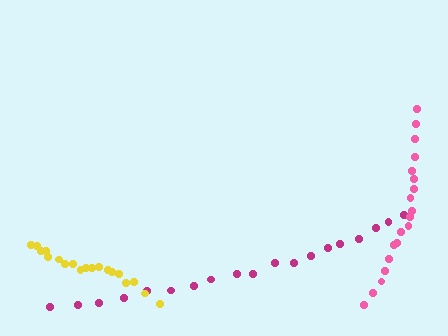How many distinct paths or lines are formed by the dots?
There are 3 distinct paths.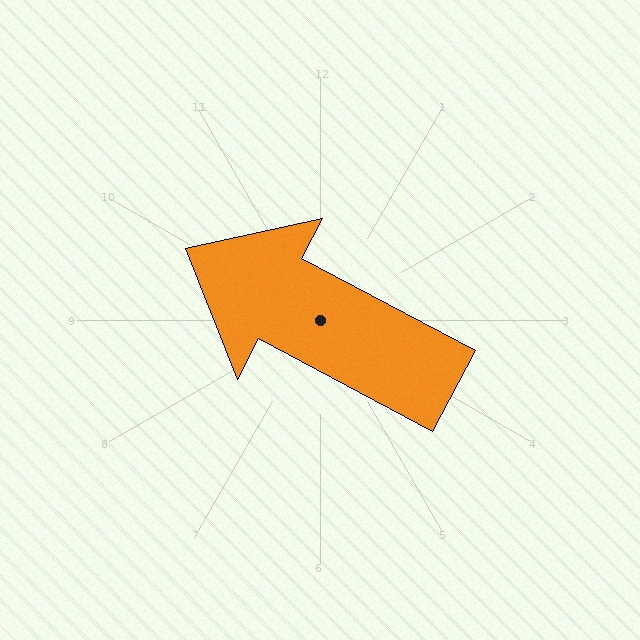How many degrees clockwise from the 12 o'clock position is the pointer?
Approximately 298 degrees.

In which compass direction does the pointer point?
Northwest.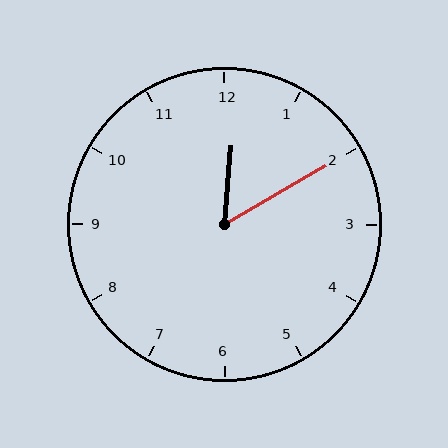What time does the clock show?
12:10.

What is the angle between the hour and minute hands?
Approximately 55 degrees.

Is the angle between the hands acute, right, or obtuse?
It is acute.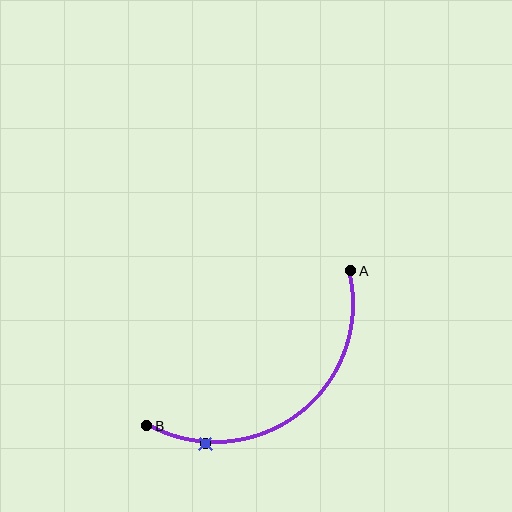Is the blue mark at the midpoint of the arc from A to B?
No. The blue mark lies on the arc but is closer to endpoint B. The arc midpoint would be at the point on the curve equidistant along the arc from both A and B.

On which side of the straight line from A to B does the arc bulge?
The arc bulges below and to the right of the straight line connecting A and B.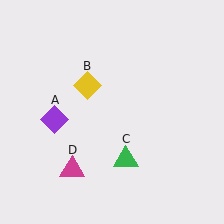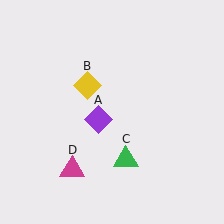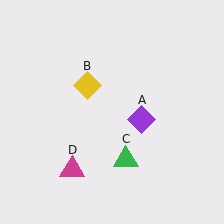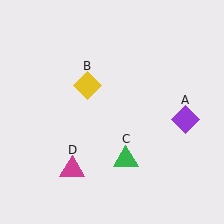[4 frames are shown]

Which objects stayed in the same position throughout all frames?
Yellow diamond (object B) and green triangle (object C) and magenta triangle (object D) remained stationary.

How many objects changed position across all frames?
1 object changed position: purple diamond (object A).